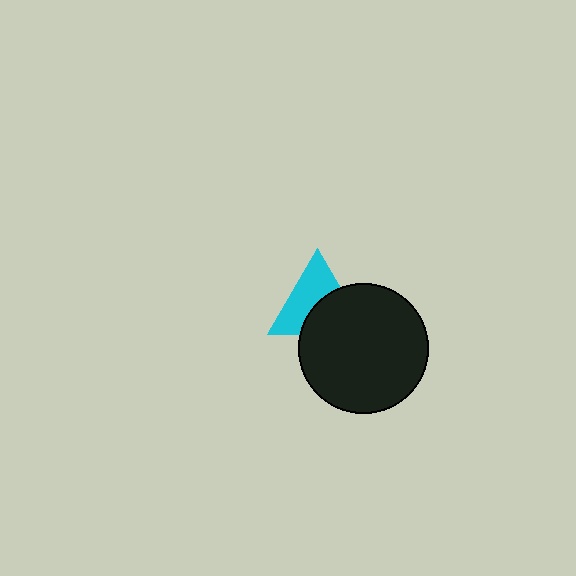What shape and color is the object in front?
The object in front is a black circle.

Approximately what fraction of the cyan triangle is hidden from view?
Roughly 45% of the cyan triangle is hidden behind the black circle.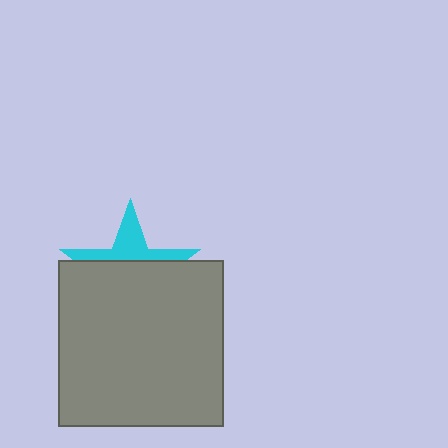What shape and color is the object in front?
The object in front is a gray square.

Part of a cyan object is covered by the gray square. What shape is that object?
It is a star.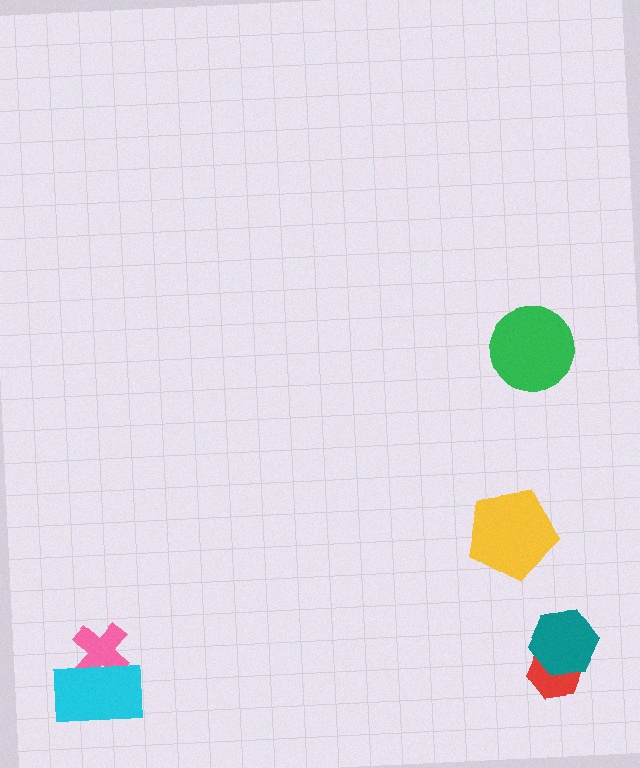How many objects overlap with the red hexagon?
1 object overlaps with the red hexagon.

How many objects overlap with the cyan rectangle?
1 object overlaps with the cyan rectangle.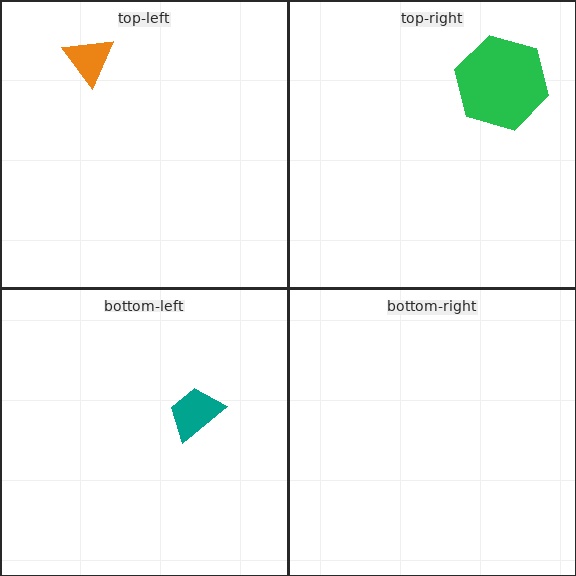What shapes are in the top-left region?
The orange triangle.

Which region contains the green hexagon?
The top-right region.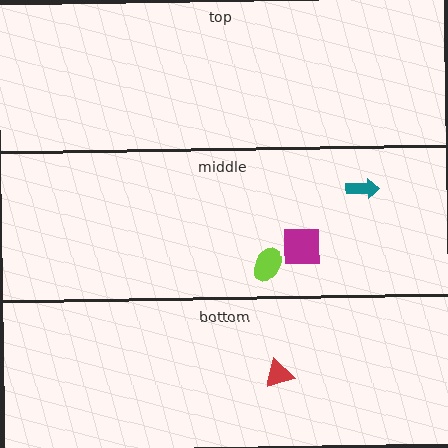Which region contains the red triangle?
The bottom region.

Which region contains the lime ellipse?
The middle region.